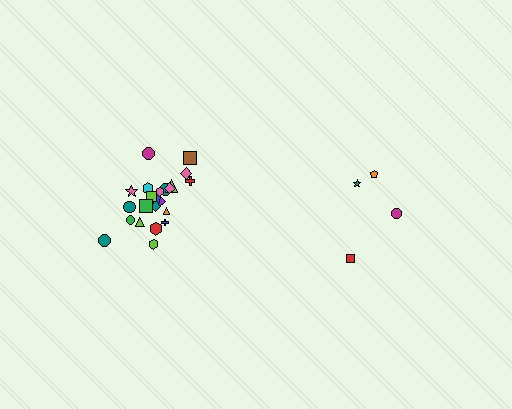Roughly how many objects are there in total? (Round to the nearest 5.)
Roughly 30 objects in total.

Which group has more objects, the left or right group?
The left group.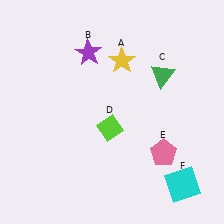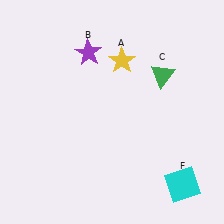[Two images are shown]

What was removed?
The lime diamond (D), the pink pentagon (E) were removed in Image 2.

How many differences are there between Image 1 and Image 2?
There are 2 differences between the two images.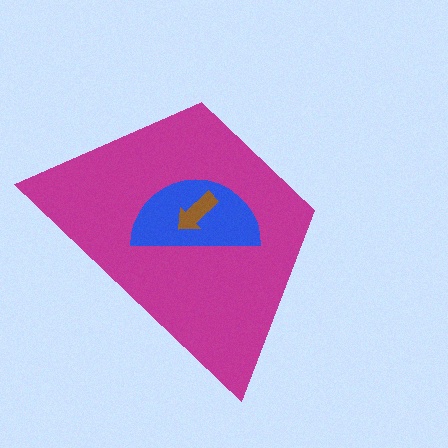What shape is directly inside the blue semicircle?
The brown arrow.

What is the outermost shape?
The magenta trapezoid.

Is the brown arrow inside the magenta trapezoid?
Yes.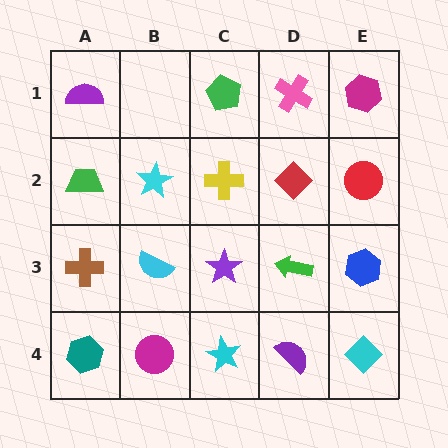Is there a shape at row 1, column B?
No, that cell is empty.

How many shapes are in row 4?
5 shapes.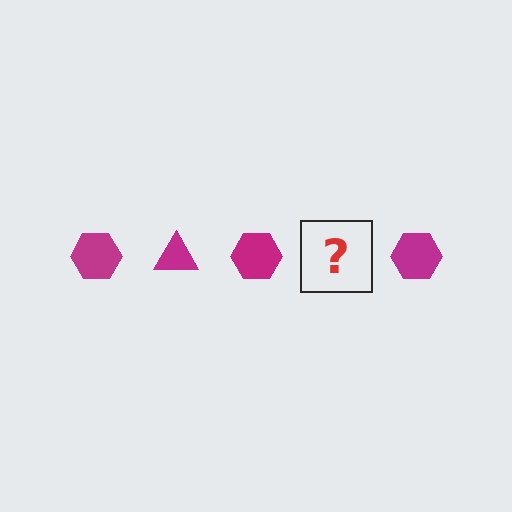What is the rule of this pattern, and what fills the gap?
The rule is that the pattern cycles through hexagon, triangle shapes in magenta. The gap should be filled with a magenta triangle.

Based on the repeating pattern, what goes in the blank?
The blank should be a magenta triangle.